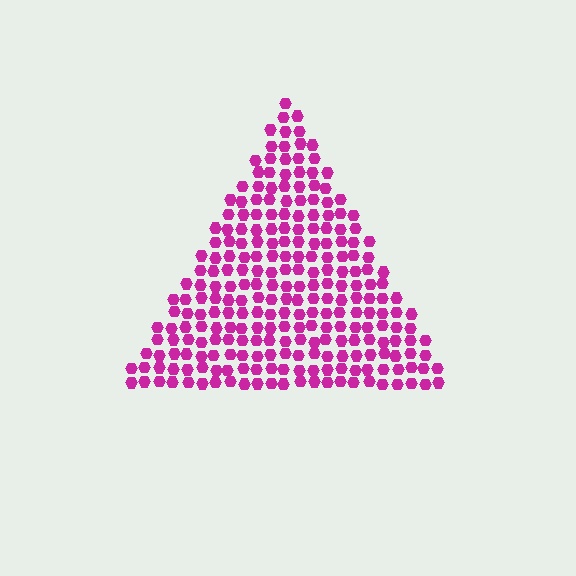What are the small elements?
The small elements are hexagons.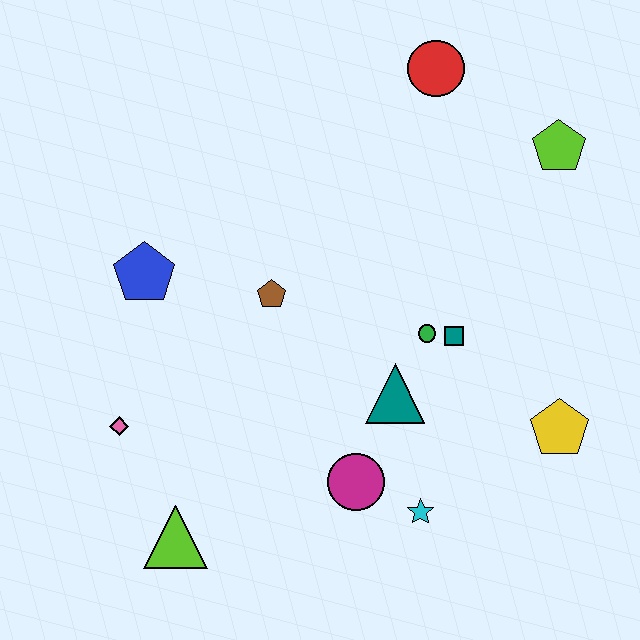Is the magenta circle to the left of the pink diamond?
No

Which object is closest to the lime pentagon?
The red circle is closest to the lime pentagon.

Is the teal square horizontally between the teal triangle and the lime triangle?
No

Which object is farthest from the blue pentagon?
The yellow pentagon is farthest from the blue pentagon.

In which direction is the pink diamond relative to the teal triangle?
The pink diamond is to the left of the teal triangle.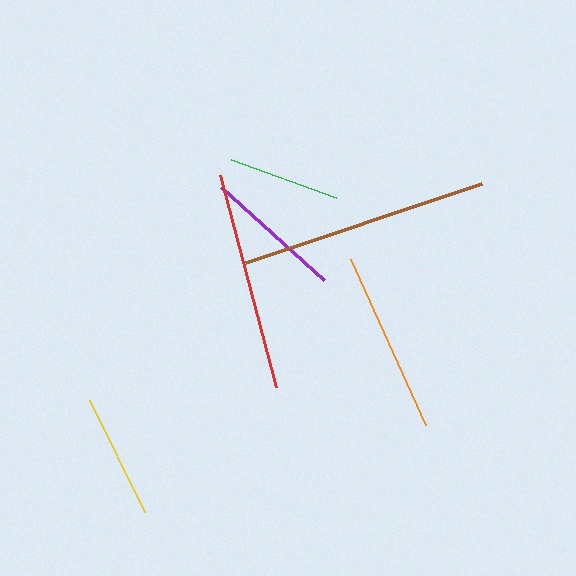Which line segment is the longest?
The brown line is the longest at approximately 249 pixels.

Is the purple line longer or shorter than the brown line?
The brown line is longer than the purple line.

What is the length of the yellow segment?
The yellow segment is approximately 124 pixels long.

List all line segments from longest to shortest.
From longest to shortest: brown, red, orange, purple, yellow, green.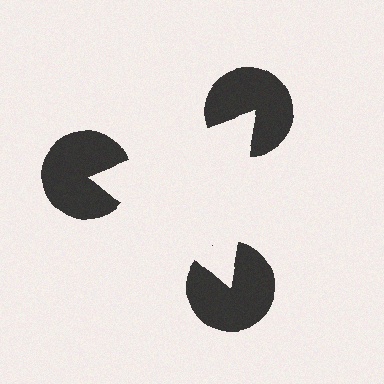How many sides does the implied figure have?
3 sides.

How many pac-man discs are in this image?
There are 3 — one at each vertex of the illusory triangle.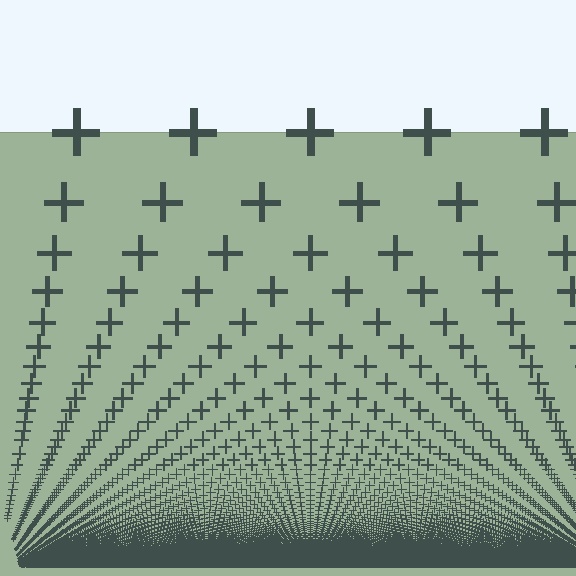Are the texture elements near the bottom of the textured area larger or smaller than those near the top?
Smaller. The gradient is inverted — elements near the bottom are smaller and denser.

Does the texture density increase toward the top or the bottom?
Density increases toward the bottom.